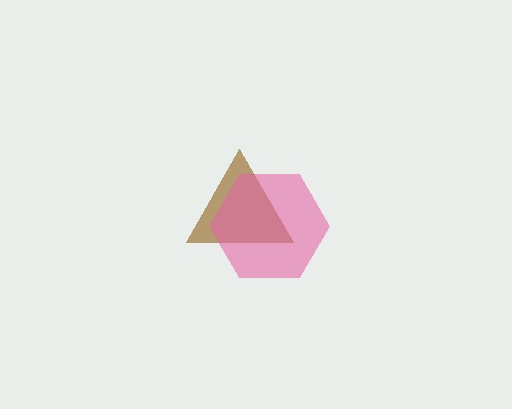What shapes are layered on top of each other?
The layered shapes are: a brown triangle, a pink hexagon.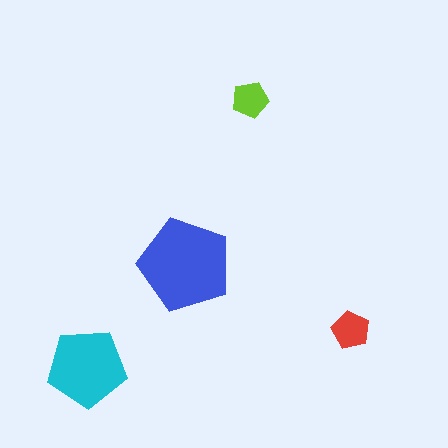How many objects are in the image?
There are 4 objects in the image.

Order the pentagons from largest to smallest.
the blue one, the cyan one, the red one, the lime one.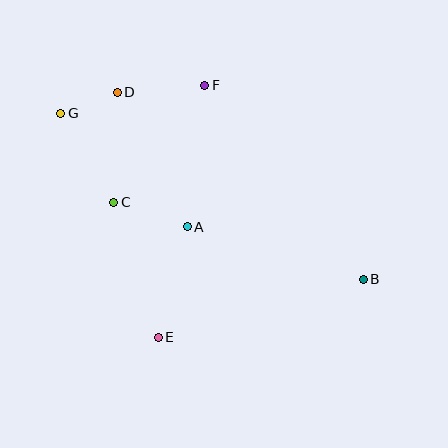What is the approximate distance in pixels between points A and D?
The distance between A and D is approximately 151 pixels.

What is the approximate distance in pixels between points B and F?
The distance between B and F is approximately 251 pixels.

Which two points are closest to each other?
Points D and G are closest to each other.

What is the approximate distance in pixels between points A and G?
The distance between A and G is approximately 170 pixels.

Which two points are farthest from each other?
Points B and G are farthest from each other.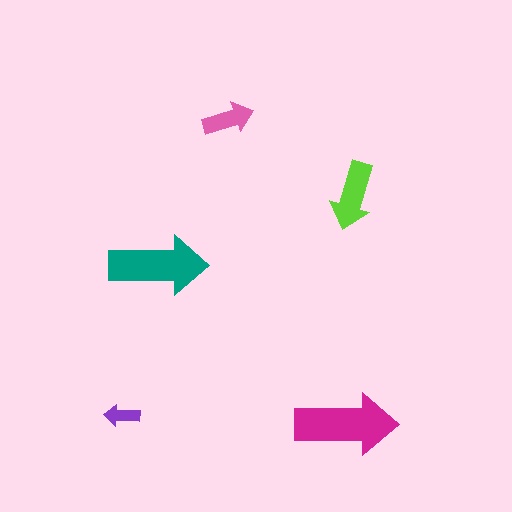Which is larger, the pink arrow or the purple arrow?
The pink one.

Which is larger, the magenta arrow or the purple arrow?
The magenta one.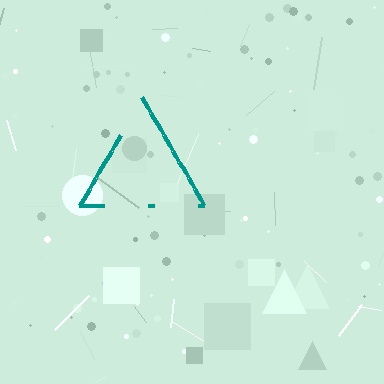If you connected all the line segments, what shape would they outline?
They would outline a triangle.